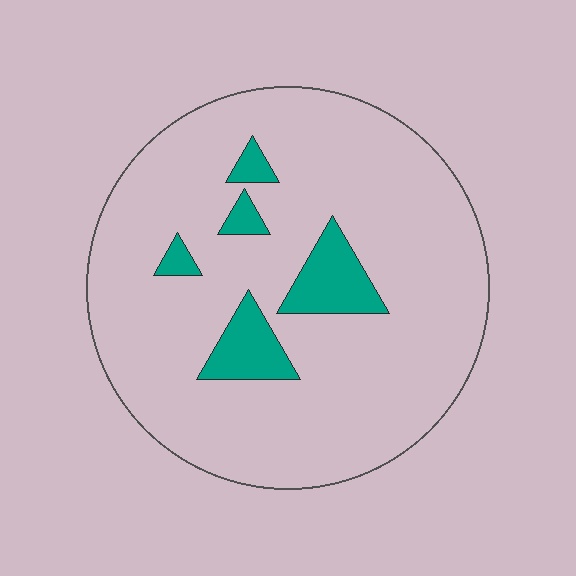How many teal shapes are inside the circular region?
5.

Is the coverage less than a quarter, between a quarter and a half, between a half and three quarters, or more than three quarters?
Less than a quarter.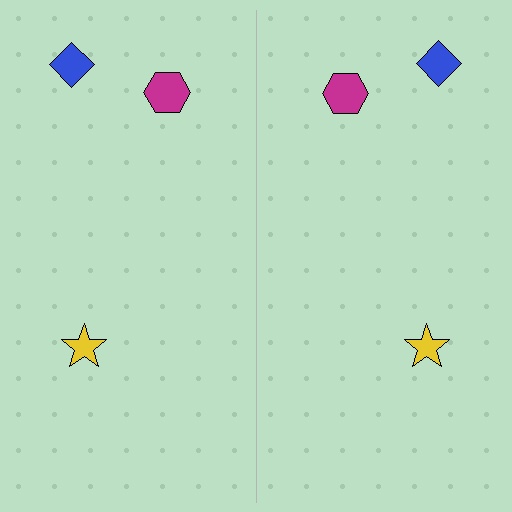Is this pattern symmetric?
Yes, this pattern has bilateral (reflection) symmetry.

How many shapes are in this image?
There are 6 shapes in this image.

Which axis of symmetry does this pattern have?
The pattern has a vertical axis of symmetry running through the center of the image.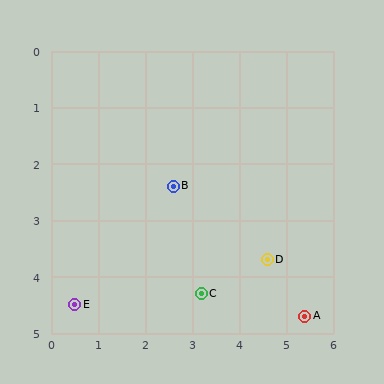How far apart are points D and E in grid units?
Points D and E are about 4.2 grid units apart.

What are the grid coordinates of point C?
Point C is at approximately (3.2, 4.3).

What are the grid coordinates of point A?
Point A is at approximately (5.4, 4.7).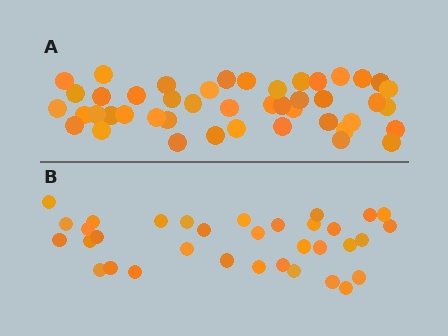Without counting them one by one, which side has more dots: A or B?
Region A (the top region) has more dots.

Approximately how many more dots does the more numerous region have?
Region A has roughly 12 or so more dots than region B.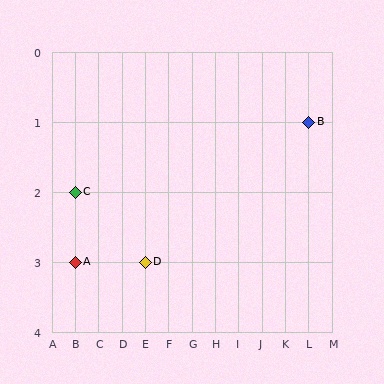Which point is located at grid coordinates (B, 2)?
Point C is at (B, 2).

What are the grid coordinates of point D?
Point D is at grid coordinates (E, 3).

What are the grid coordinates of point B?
Point B is at grid coordinates (L, 1).